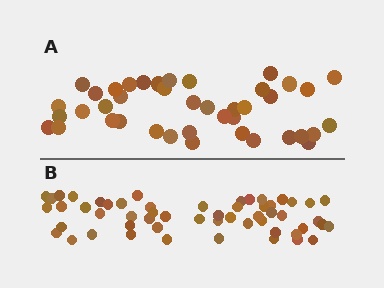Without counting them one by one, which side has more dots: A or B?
Region B (the bottom region) has more dots.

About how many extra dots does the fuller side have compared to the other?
Region B has approximately 15 more dots than region A.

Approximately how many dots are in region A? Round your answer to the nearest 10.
About 40 dots. (The exact count is 41, which rounds to 40.)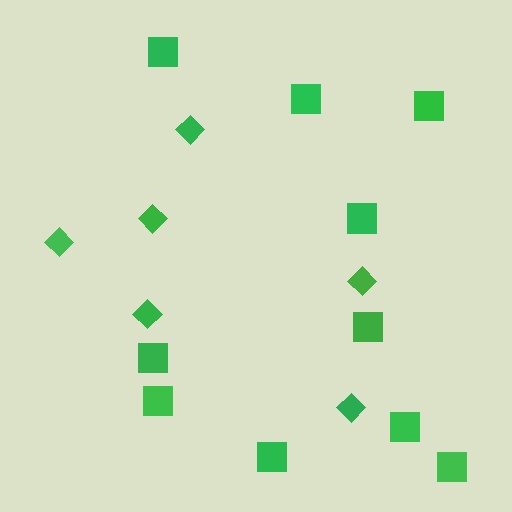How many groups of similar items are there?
There are 2 groups: one group of squares (10) and one group of diamonds (6).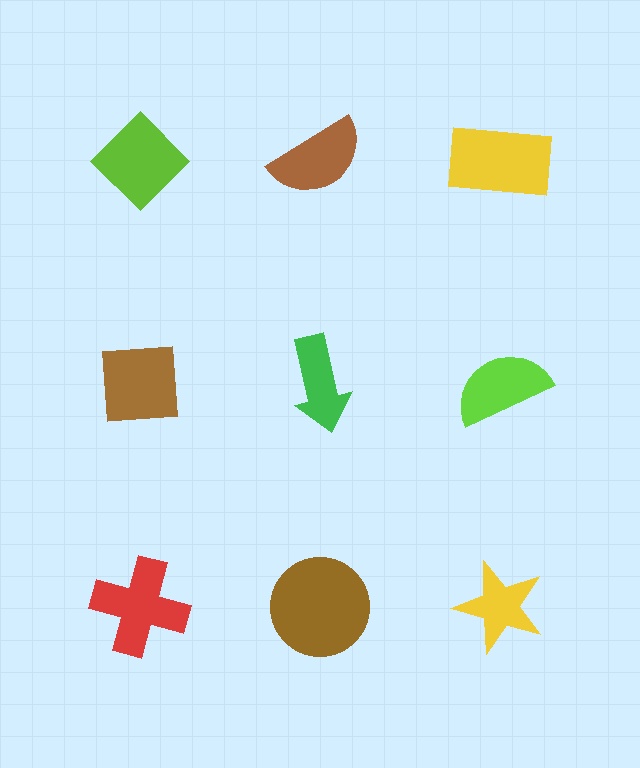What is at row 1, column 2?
A brown semicircle.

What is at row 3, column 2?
A brown circle.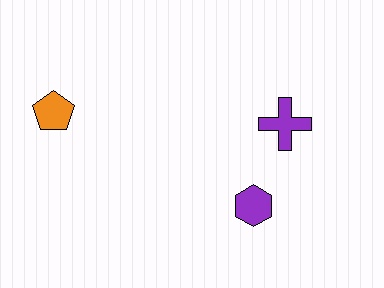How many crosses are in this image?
There is 1 cross.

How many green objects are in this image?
There are no green objects.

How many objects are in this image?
There are 3 objects.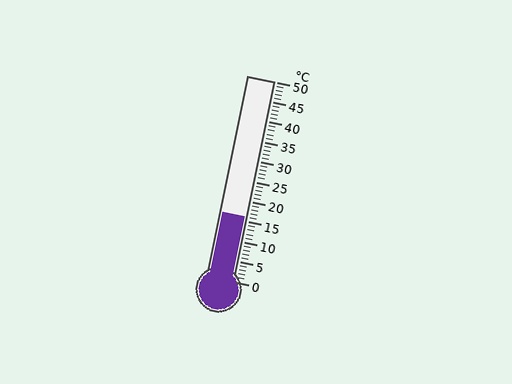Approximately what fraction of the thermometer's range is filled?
The thermometer is filled to approximately 30% of its range.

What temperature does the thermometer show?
The thermometer shows approximately 16°C.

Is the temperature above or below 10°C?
The temperature is above 10°C.